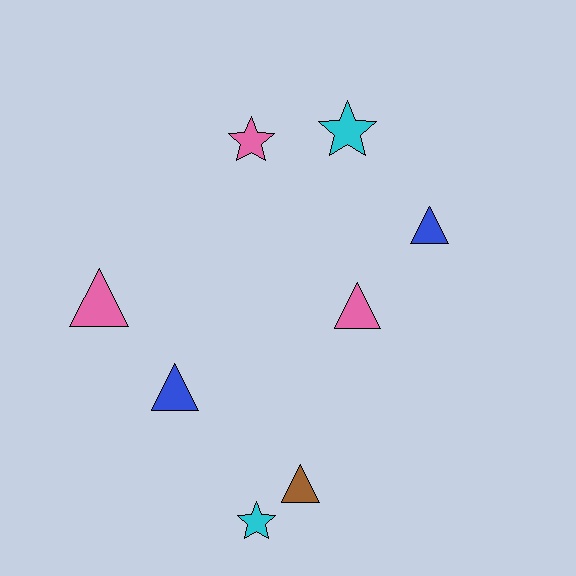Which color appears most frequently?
Pink, with 3 objects.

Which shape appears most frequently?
Triangle, with 5 objects.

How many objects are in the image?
There are 8 objects.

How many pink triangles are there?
There are 2 pink triangles.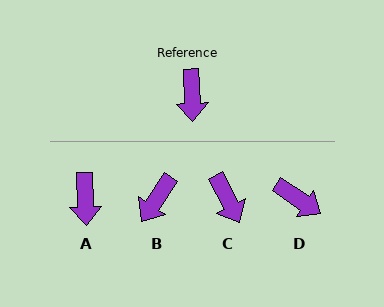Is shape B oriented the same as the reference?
No, it is off by about 36 degrees.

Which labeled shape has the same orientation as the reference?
A.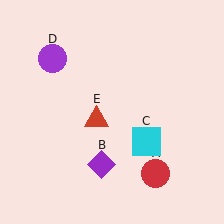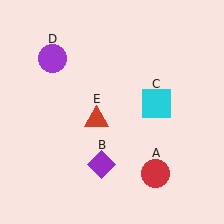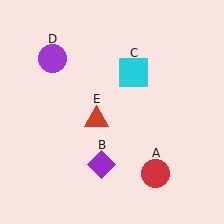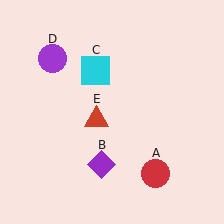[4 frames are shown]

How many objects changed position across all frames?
1 object changed position: cyan square (object C).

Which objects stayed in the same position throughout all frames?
Red circle (object A) and purple diamond (object B) and purple circle (object D) and red triangle (object E) remained stationary.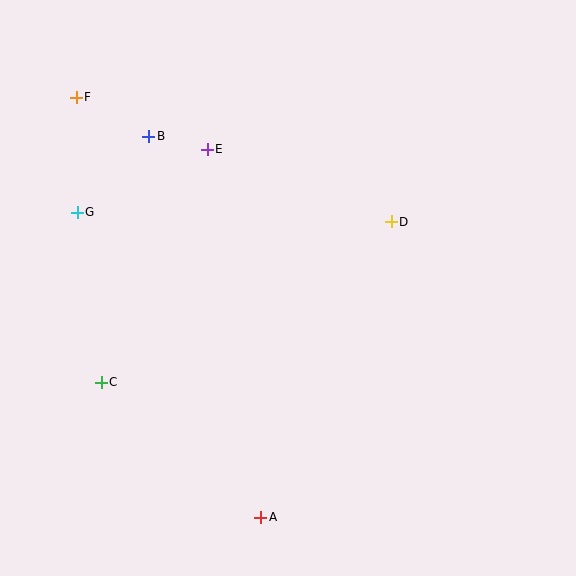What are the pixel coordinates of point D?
Point D is at (391, 222).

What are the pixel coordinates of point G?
Point G is at (77, 212).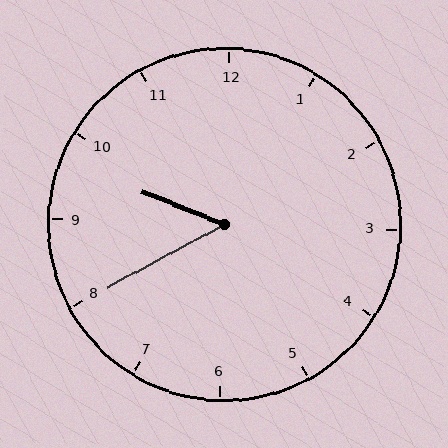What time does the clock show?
9:40.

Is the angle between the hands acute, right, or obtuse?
It is acute.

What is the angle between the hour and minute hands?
Approximately 50 degrees.